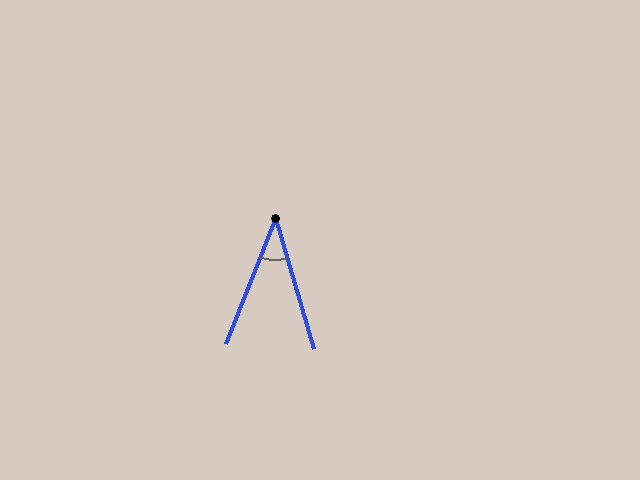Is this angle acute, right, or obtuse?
It is acute.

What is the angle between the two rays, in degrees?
Approximately 38 degrees.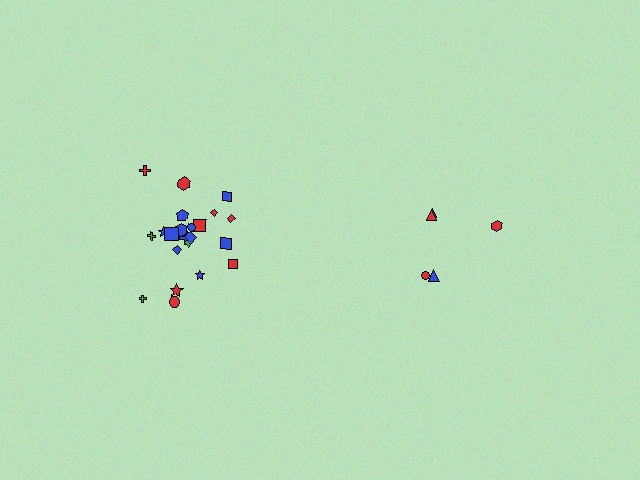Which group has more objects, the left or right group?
The left group.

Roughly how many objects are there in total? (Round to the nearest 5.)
Roughly 25 objects in total.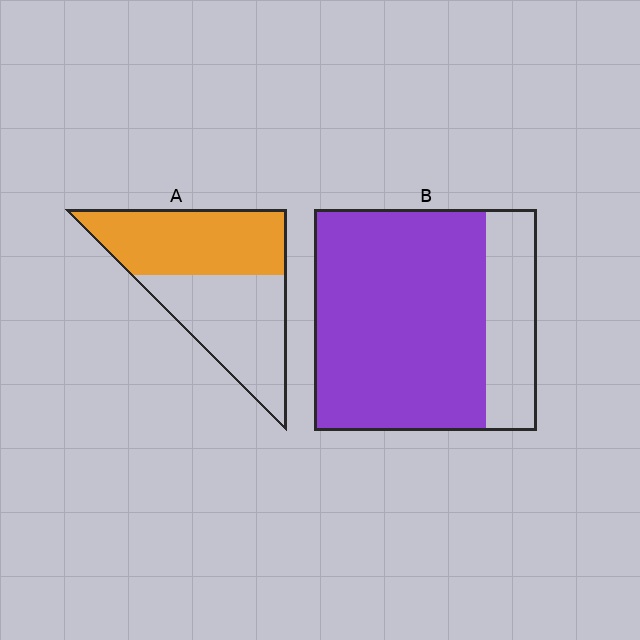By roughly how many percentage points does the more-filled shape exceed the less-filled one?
By roughly 25 percentage points (B over A).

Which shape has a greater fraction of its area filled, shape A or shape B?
Shape B.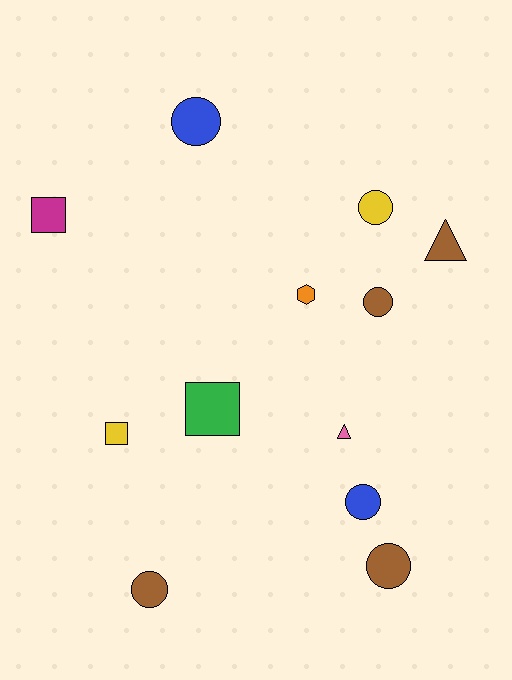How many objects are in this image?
There are 12 objects.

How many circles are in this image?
There are 6 circles.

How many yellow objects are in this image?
There are 2 yellow objects.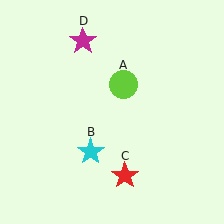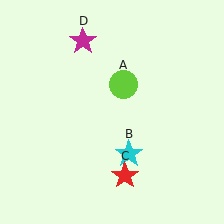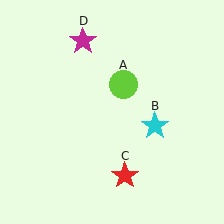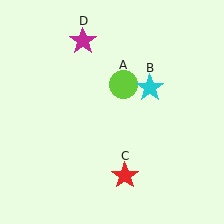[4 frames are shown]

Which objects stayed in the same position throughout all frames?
Lime circle (object A) and red star (object C) and magenta star (object D) remained stationary.